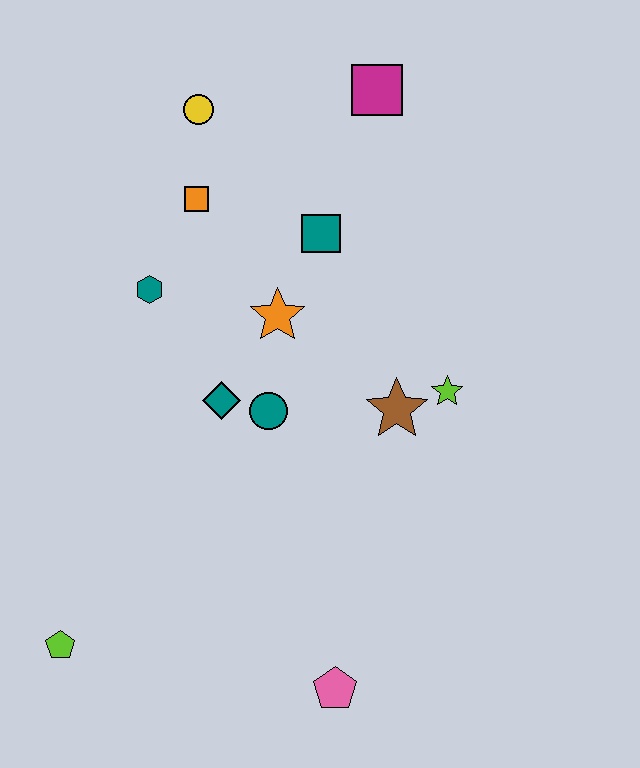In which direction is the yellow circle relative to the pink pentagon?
The yellow circle is above the pink pentagon.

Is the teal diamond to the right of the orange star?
No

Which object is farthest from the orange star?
The lime pentagon is farthest from the orange star.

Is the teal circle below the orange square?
Yes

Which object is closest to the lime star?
The brown star is closest to the lime star.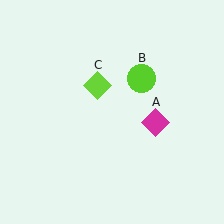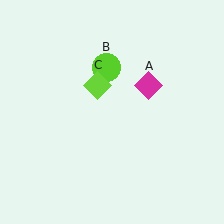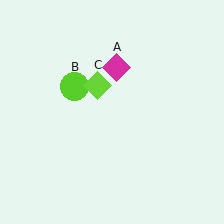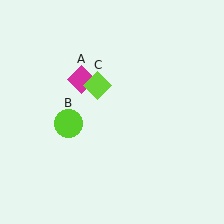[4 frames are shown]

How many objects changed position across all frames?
2 objects changed position: magenta diamond (object A), lime circle (object B).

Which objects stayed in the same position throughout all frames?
Lime diamond (object C) remained stationary.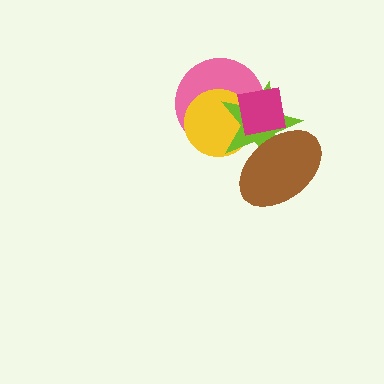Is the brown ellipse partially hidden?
No, no other shape covers it.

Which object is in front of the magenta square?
The brown ellipse is in front of the magenta square.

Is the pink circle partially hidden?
Yes, it is partially covered by another shape.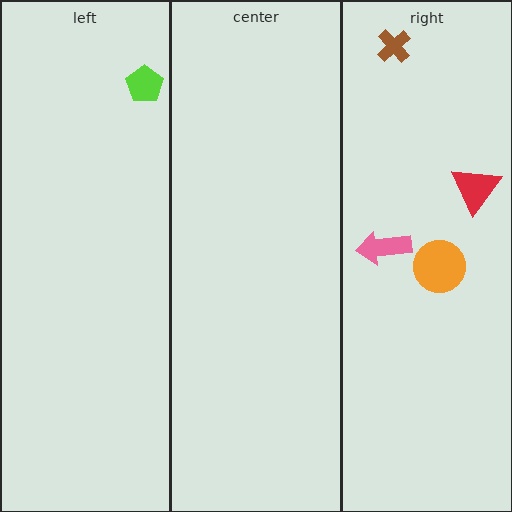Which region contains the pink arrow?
The right region.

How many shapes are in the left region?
1.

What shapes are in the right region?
The red triangle, the orange circle, the pink arrow, the brown cross.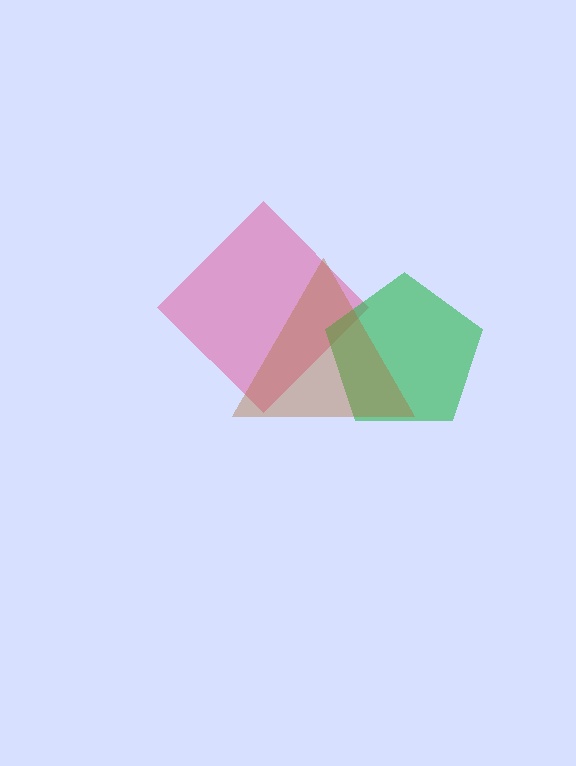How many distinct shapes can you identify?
There are 3 distinct shapes: a pink diamond, a green pentagon, a brown triangle.